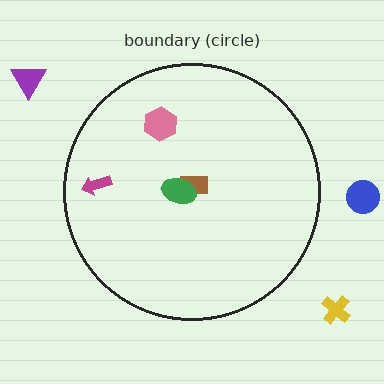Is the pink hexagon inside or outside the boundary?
Inside.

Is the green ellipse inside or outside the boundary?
Inside.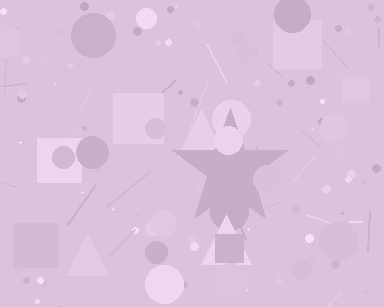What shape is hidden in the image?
A star is hidden in the image.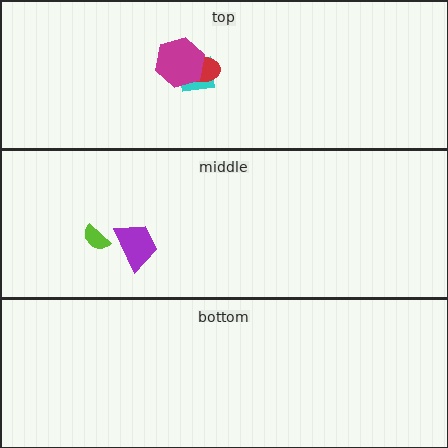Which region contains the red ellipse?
The top region.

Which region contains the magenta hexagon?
The top region.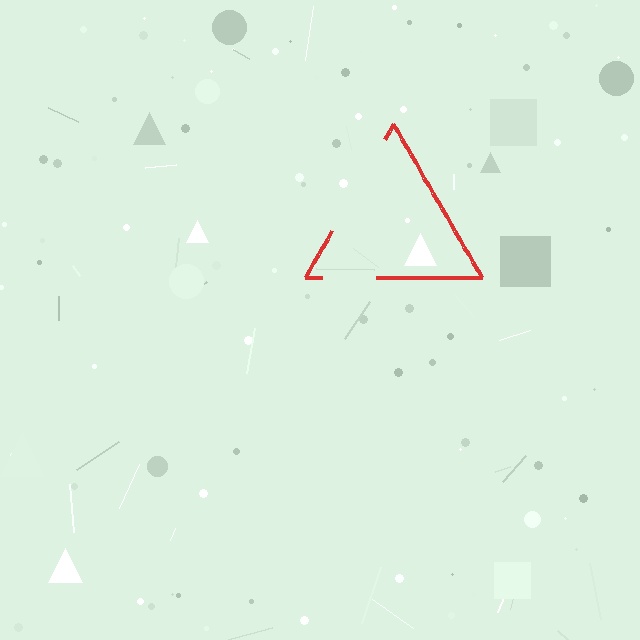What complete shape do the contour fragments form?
The contour fragments form a triangle.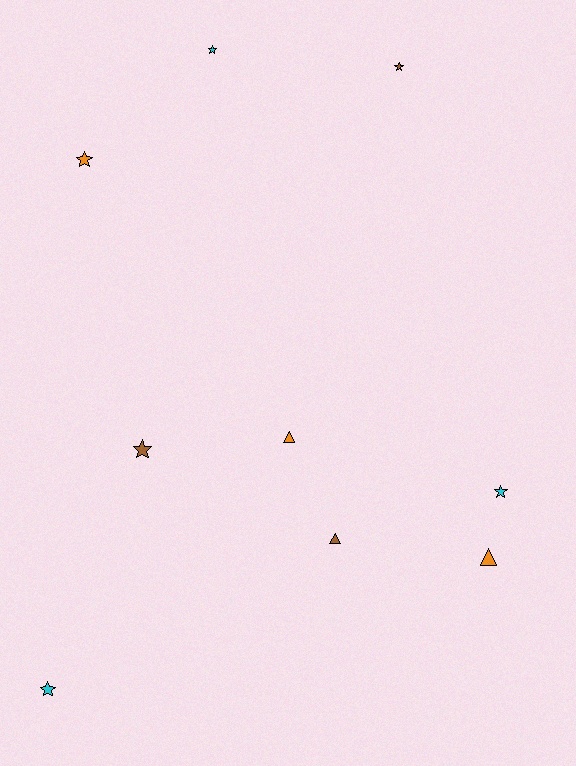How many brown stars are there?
There are 2 brown stars.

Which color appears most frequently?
Brown, with 3 objects.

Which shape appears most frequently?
Star, with 6 objects.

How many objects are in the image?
There are 9 objects.